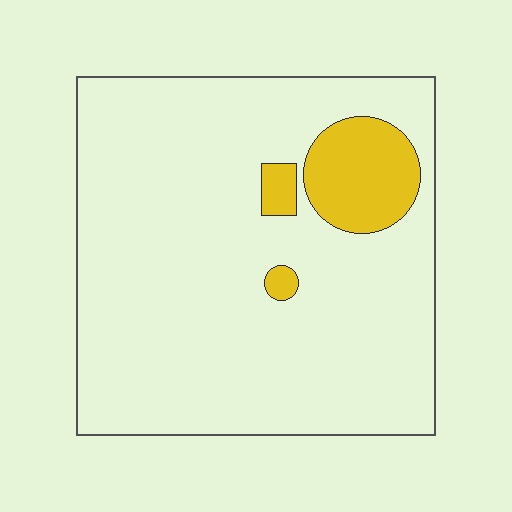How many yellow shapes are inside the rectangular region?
3.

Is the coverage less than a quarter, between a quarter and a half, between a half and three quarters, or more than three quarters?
Less than a quarter.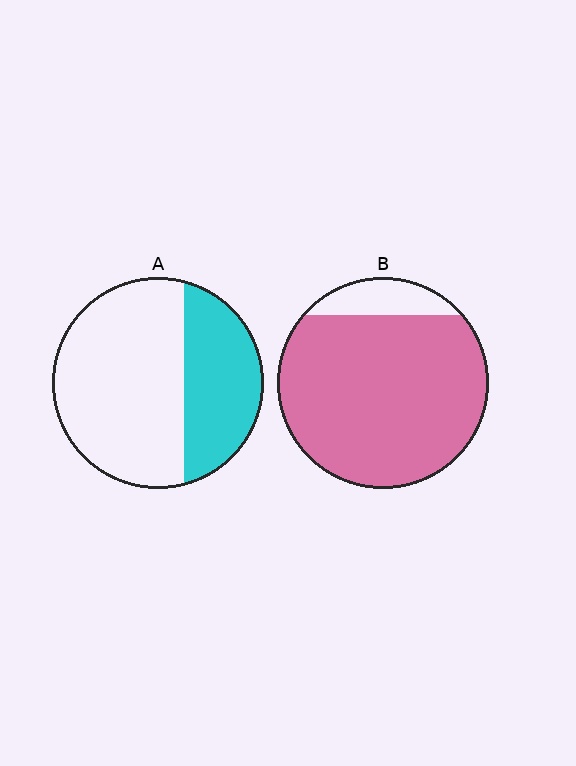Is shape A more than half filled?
No.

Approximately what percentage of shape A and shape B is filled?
A is approximately 35% and B is approximately 90%.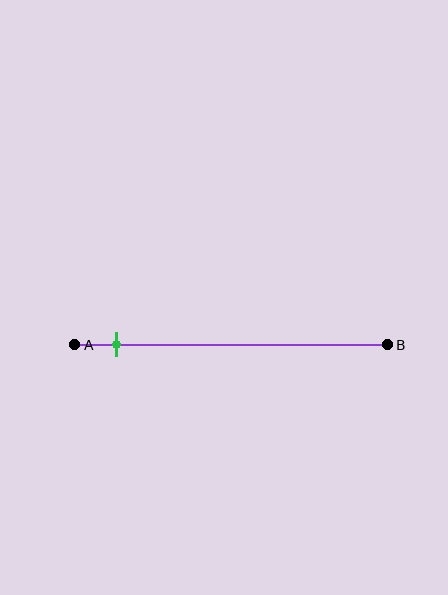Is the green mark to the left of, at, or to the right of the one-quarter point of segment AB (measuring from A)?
The green mark is to the left of the one-quarter point of segment AB.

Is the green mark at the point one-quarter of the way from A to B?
No, the mark is at about 15% from A, not at the 25% one-quarter point.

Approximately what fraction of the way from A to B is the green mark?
The green mark is approximately 15% of the way from A to B.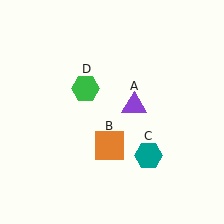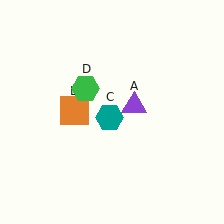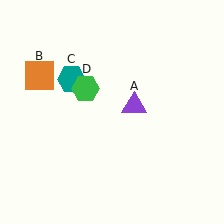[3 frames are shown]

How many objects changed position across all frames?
2 objects changed position: orange square (object B), teal hexagon (object C).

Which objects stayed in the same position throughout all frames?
Purple triangle (object A) and green hexagon (object D) remained stationary.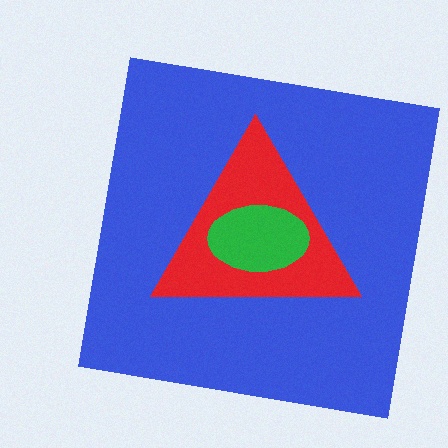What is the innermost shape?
The green ellipse.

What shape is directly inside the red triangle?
The green ellipse.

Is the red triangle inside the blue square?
Yes.